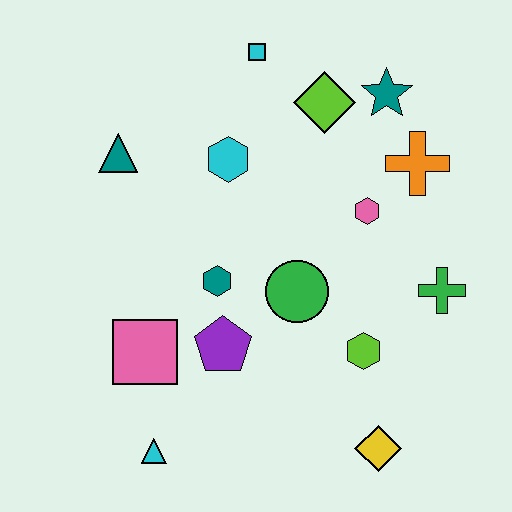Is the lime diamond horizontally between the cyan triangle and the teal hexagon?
No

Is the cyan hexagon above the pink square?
Yes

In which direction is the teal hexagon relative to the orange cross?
The teal hexagon is to the left of the orange cross.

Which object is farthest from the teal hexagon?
The teal star is farthest from the teal hexagon.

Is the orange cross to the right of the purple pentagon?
Yes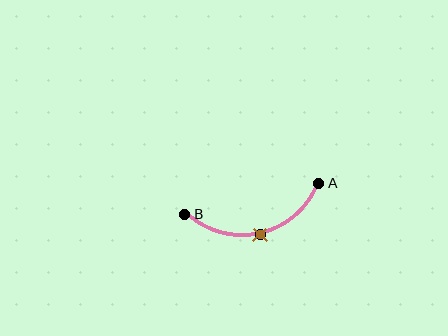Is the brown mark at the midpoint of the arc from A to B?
Yes. The brown mark lies on the arc at equal arc-length from both A and B — it is the arc midpoint.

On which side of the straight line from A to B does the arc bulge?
The arc bulges below the straight line connecting A and B.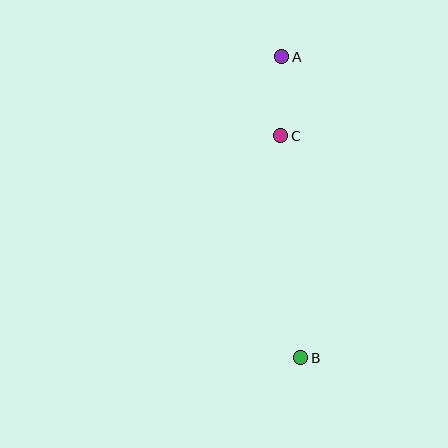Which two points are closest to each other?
Points A and C are closest to each other.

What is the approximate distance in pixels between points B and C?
The distance between B and C is approximately 223 pixels.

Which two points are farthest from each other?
Points A and B are farthest from each other.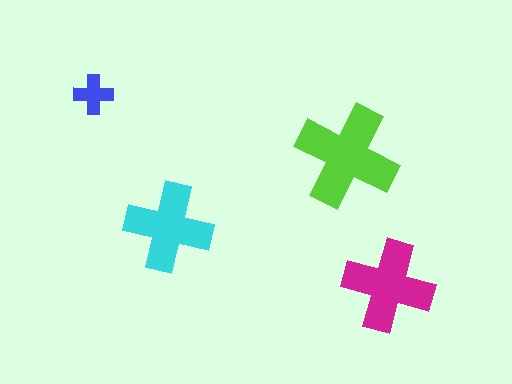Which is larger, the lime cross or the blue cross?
The lime one.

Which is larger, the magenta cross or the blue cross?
The magenta one.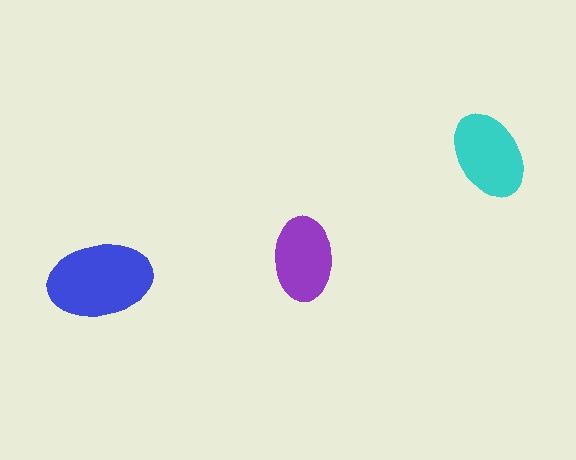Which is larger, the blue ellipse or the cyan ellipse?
The blue one.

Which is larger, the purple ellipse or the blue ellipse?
The blue one.